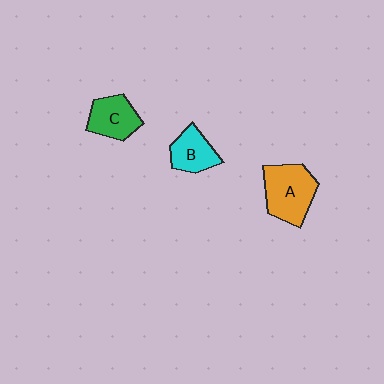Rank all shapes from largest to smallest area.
From largest to smallest: A (orange), C (green), B (cyan).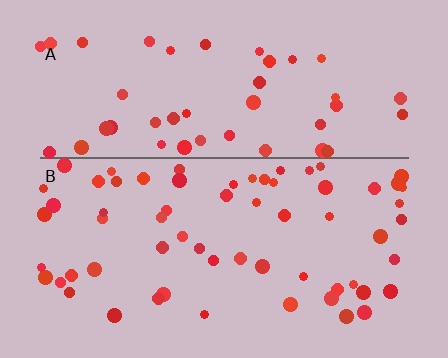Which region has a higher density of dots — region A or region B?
B (the bottom).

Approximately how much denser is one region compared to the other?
Approximately 1.4× — region B over region A.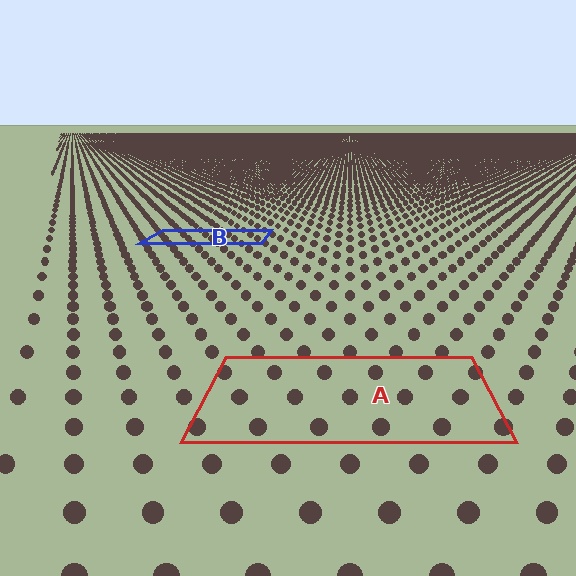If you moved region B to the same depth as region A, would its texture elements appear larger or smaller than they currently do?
They would appear larger. At a closer depth, the same texture elements are projected at a bigger on-screen size.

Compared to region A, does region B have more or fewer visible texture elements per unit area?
Region B has more texture elements per unit area — they are packed more densely because it is farther away.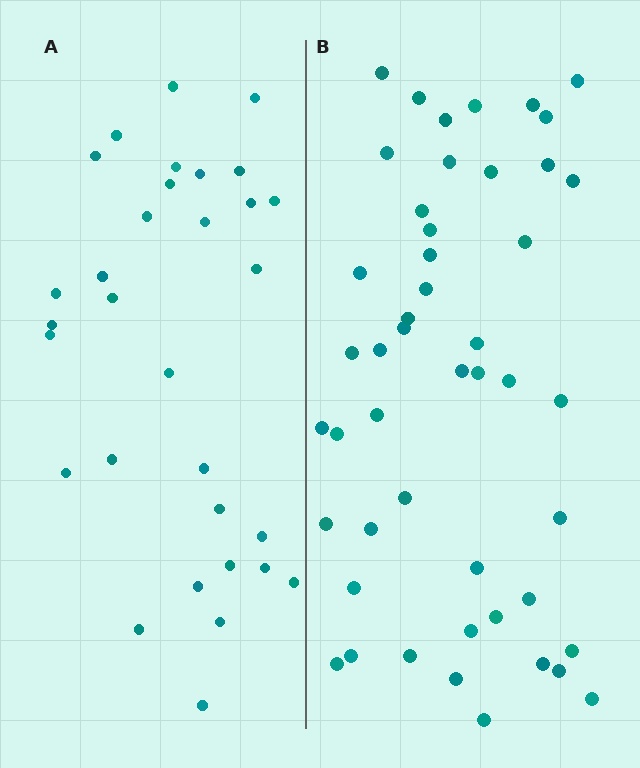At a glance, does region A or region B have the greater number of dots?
Region B (the right region) has more dots.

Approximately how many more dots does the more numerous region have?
Region B has approximately 15 more dots than region A.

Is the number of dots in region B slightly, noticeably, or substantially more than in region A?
Region B has substantially more. The ratio is roughly 1.5 to 1.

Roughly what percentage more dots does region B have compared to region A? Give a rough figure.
About 55% more.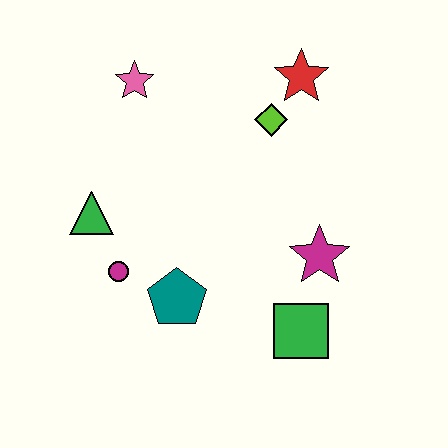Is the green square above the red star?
No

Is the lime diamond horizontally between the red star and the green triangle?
Yes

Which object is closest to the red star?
The lime diamond is closest to the red star.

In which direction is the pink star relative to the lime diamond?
The pink star is to the left of the lime diamond.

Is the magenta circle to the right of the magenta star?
No